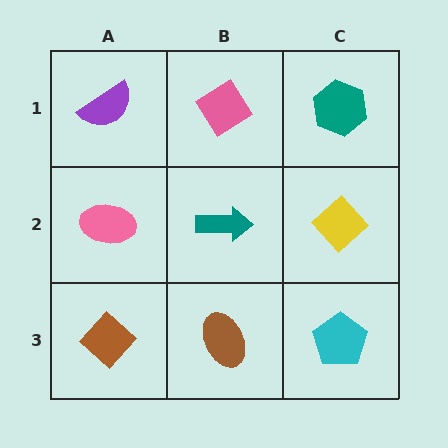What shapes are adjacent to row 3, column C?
A yellow diamond (row 2, column C), a brown ellipse (row 3, column B).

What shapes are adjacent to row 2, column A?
A purple semicircle (row 1, column A), a brown diamond (row 3, column A), a teal arrow (row 2, column B).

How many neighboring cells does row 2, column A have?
3.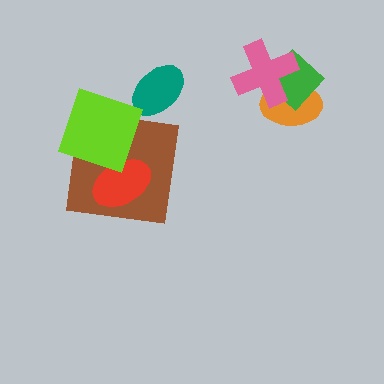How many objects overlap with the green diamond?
2 objects overlap with the green diamond.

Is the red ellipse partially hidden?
Yes, it is partially covered by another shape.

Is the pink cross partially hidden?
No, no other shape covers it.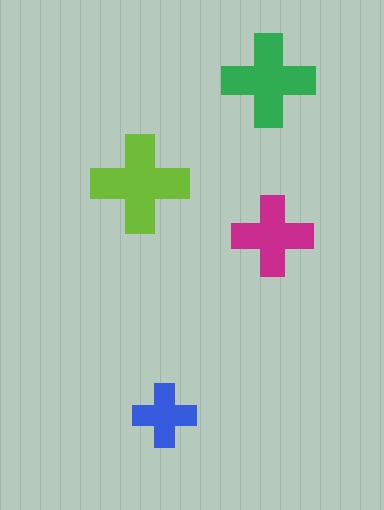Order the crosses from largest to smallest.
the lime one, the green one, the magenta one, the blue one.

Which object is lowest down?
The blue cross is bottommost.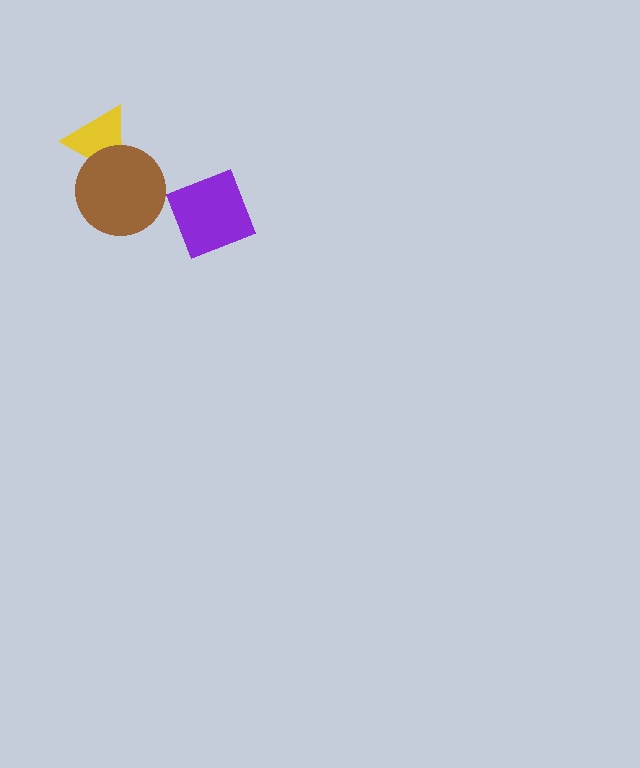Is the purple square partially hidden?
No, no other shape covers it.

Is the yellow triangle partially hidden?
Yes, it is partially covered by another shape.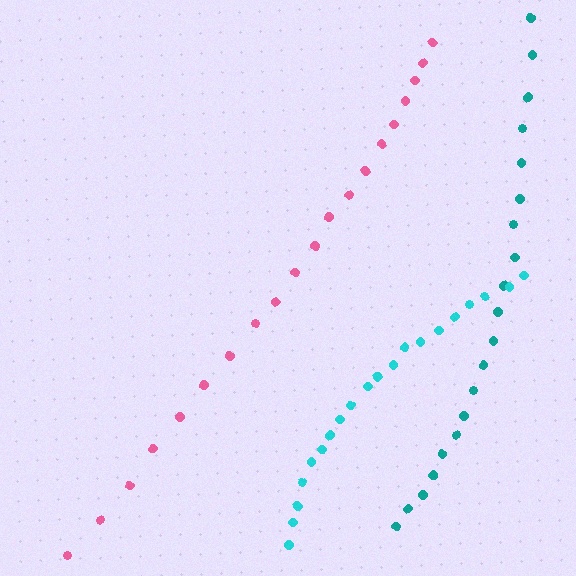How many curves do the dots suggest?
There are 3 distinct paths.